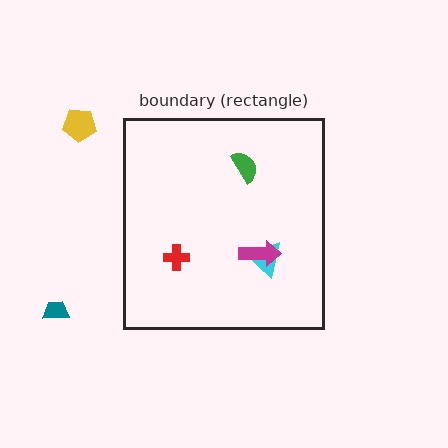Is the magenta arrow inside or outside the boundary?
Inside.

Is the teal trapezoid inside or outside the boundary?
Outside.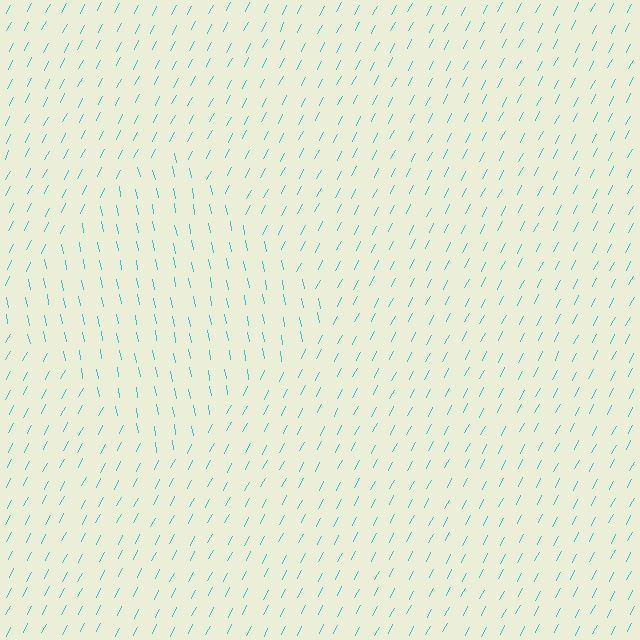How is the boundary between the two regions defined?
The boundary is defined purely by a change in line orientation (approximately 38 degrees difference). All lines are the same color and thickness.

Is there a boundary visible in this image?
Yes, there is a texture boundary formed by a change in line orientation.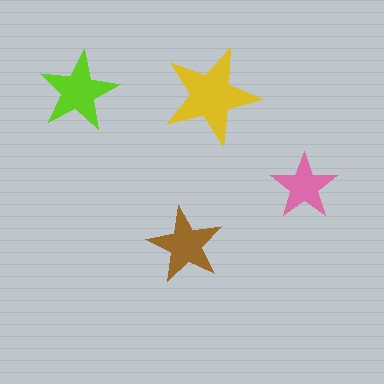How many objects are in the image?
There are 4 objects in the image.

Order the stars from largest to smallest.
the yellow one, the lime one, the brown one, the pink one.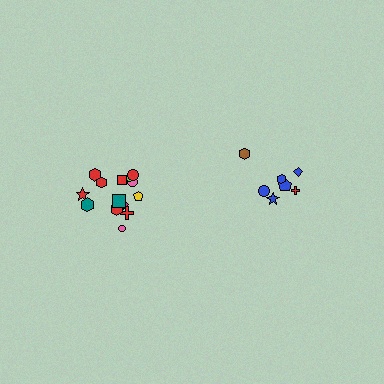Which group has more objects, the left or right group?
The left group.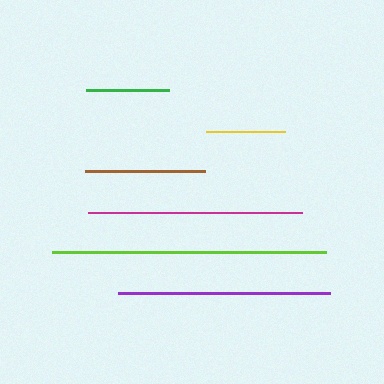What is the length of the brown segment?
The brown segment is approximately 119 pixels long.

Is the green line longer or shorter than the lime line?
The lime line is longer than the green line.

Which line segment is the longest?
The lime line is the longest at approximately 274 pixels.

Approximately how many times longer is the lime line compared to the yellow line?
The lime line is approximately 3.4 times the length of the yellow line.